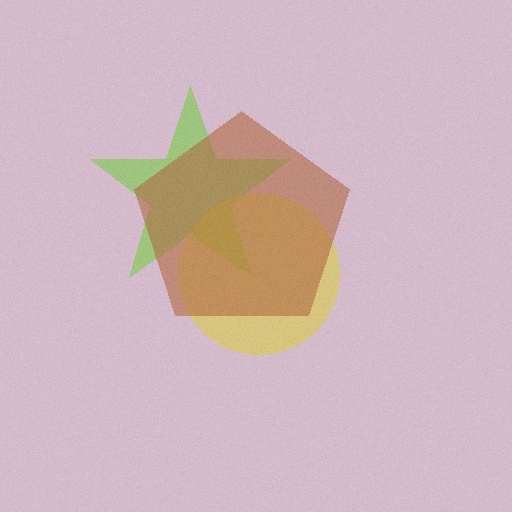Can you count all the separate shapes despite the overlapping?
Yes, there are 3 separate shapes.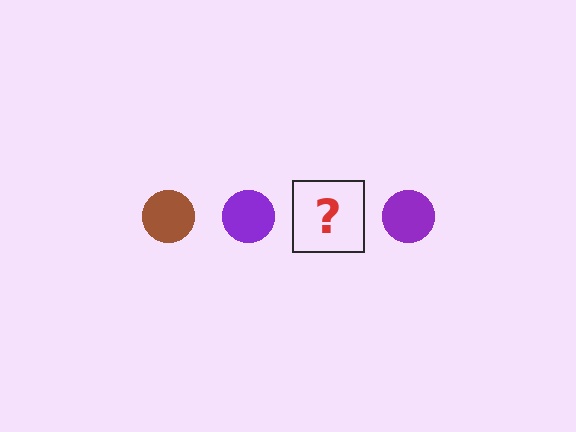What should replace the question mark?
The question mark should be replaced with a brown circle.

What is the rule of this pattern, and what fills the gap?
The rule is that the pattern cycles through brown, purple circles. The gap should be filled with a brown circle.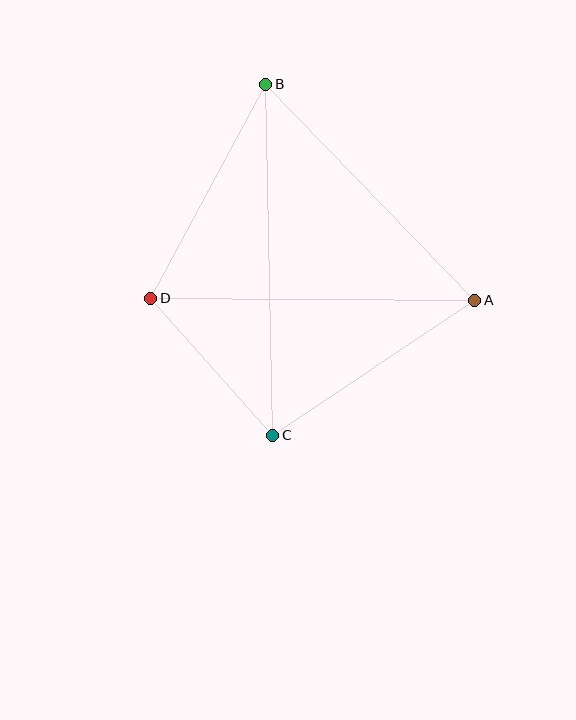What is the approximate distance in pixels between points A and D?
The distance between A and D is approximately 324 pixels.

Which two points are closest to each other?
Points C and D are closest to each other.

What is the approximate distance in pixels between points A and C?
The distance between A and C is approximately 243 pixels.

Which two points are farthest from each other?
Points B and C are farthest from each other.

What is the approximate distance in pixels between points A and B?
The distance between A and B is approximately 301 pixels.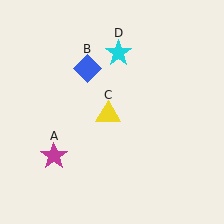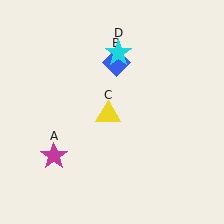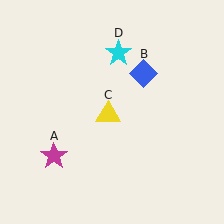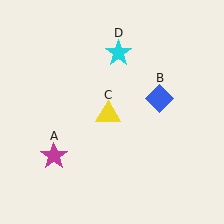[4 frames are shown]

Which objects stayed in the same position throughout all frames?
Magenta star (object A) and yellow triangle (object C) and cyan star (object D) remained stationary.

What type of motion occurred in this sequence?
The blue diamond (object B) rotated clockwise around the center of the scene.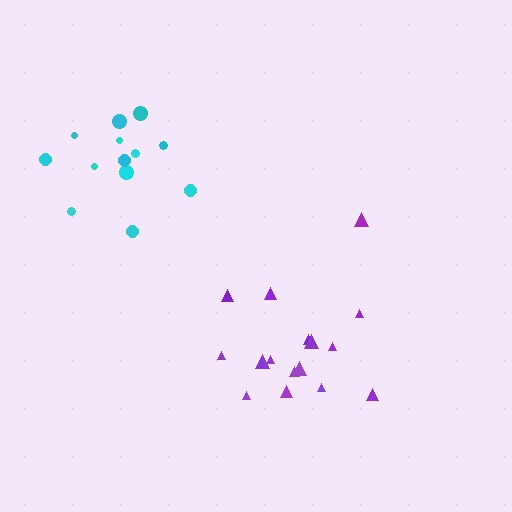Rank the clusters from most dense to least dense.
cyan, purple.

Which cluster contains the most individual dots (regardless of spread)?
Purple (16).